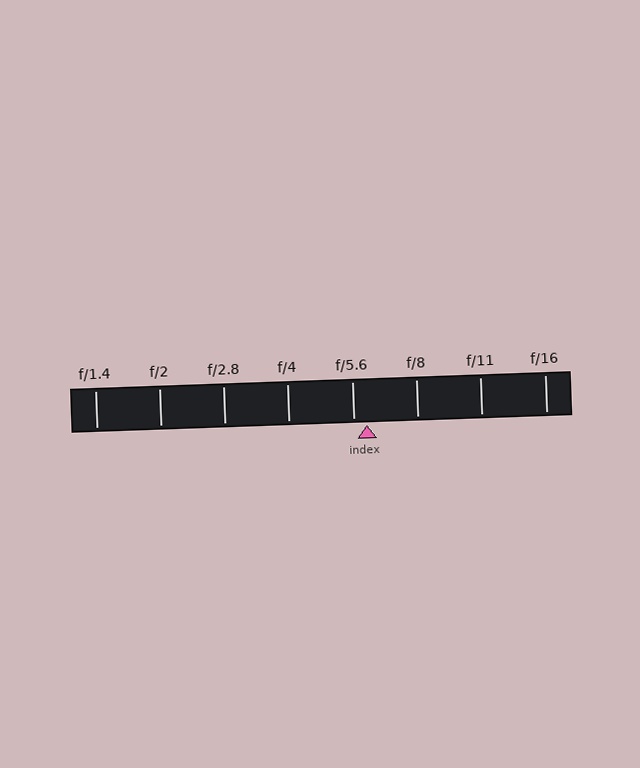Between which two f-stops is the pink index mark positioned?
The index mark is between f/5.6 and f/8.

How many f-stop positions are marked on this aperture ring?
There are 8 f-stop positions marked.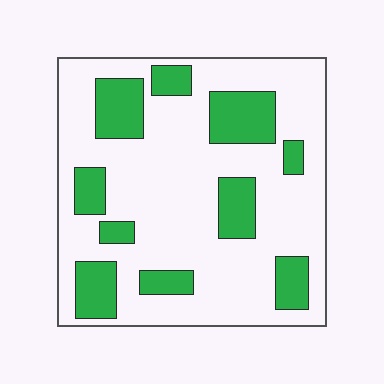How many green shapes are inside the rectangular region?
10.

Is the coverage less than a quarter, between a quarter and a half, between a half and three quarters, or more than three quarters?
Between a quarter and a half.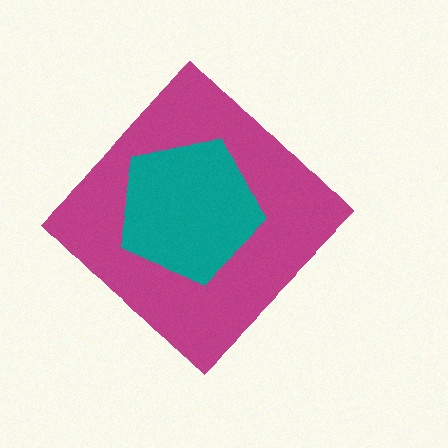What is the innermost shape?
The teal pentagon.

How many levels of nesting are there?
2.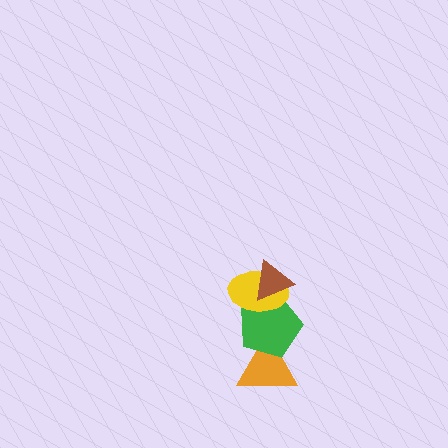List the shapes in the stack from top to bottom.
From top to bottom: the brown triangle, the yellow ellipse, the green pentagon, the orange triangle.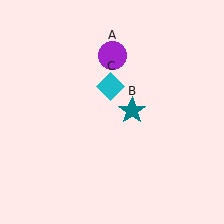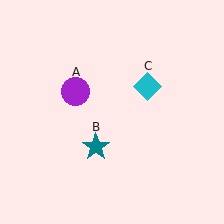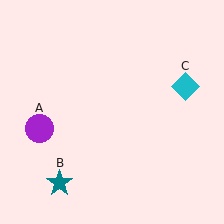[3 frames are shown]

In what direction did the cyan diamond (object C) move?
The cyan diamond (object C) moved right.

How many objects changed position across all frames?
3 objects changed position: purple circle (object A), teal star (object B), cyan diamond (object C).